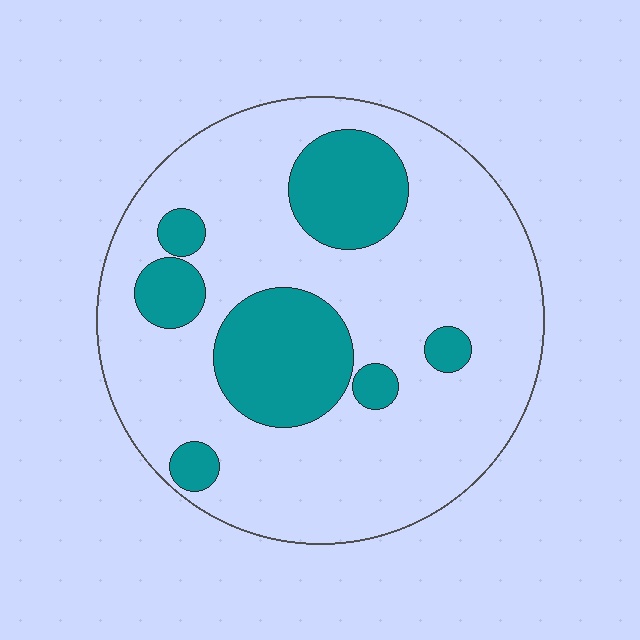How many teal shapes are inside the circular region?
7.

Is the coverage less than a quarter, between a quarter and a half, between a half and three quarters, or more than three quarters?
Less than a quarter.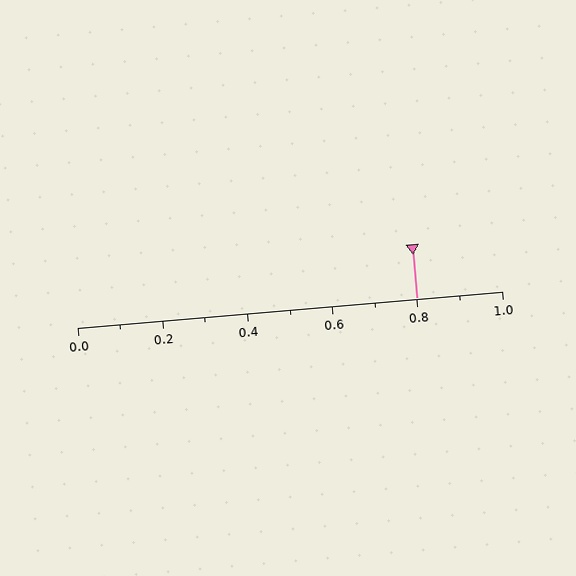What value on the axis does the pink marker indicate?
The marker indicates approximately 0.8.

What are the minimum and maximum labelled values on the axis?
The axis runs from 0.0 to 1.0.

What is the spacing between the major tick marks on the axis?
The major ticks are spaced 0.2 apart.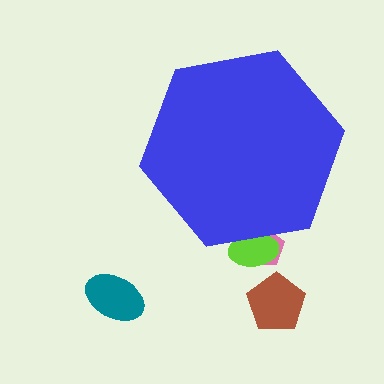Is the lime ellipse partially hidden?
Yes, the lime ellipse is partially hidden behind the blue hexagon.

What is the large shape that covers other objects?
A blue hexagon.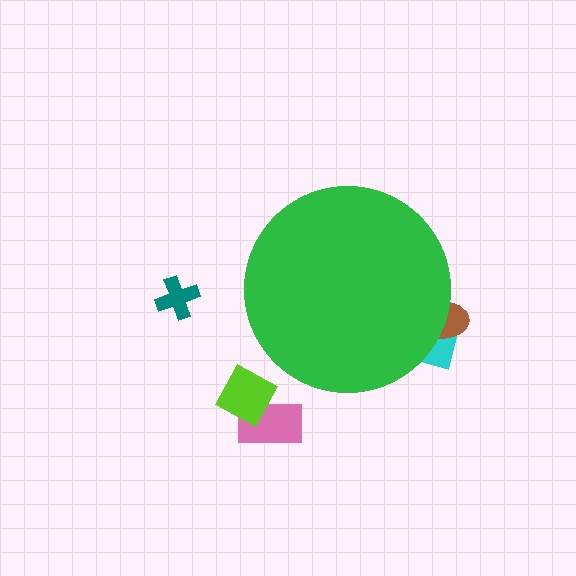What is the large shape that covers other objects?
A green circle.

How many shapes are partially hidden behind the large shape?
2 shapes are partially hidden.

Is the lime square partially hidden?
No, the lime square is fully visible.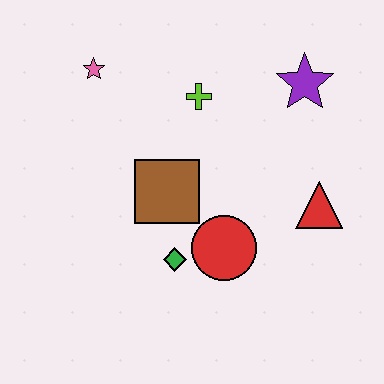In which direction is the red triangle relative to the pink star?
The red triangle is to the right of the pink star.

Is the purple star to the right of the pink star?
Yes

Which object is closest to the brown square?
The green diamond is closest to the brown square.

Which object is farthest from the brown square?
The purple star is farthest from the brown square.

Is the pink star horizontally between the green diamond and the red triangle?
No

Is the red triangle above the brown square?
No